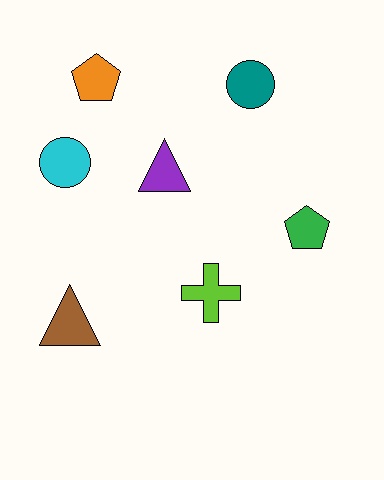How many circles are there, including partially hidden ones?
There are 2 circles.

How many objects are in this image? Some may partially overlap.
There are 7 objects.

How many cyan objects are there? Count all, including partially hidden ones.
There is 1 cyan object.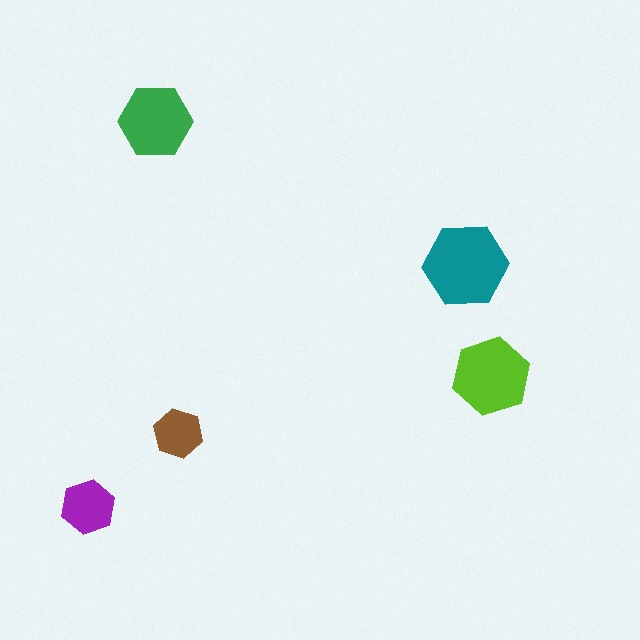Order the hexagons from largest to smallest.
the teal one, the lime one, the green one, the purple one, the brown one.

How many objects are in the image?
There are 5 objects in the image.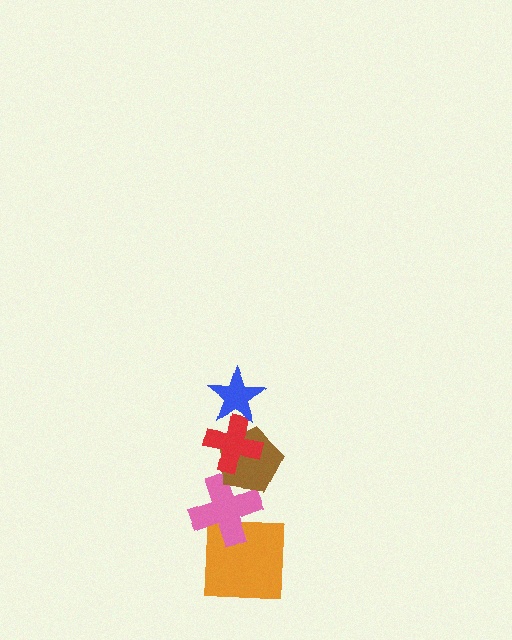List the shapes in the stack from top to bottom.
From top to bottom: the blue star, the red cross, the brown pentagon, the pink cross, the orange square.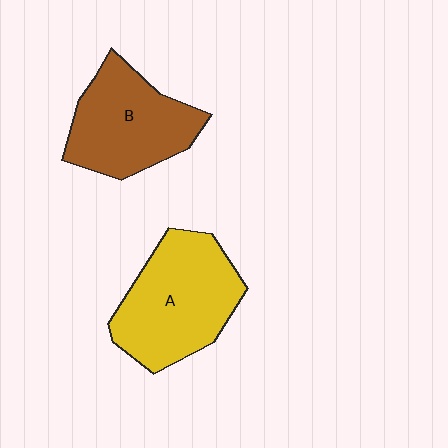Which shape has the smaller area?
Shape B (brown).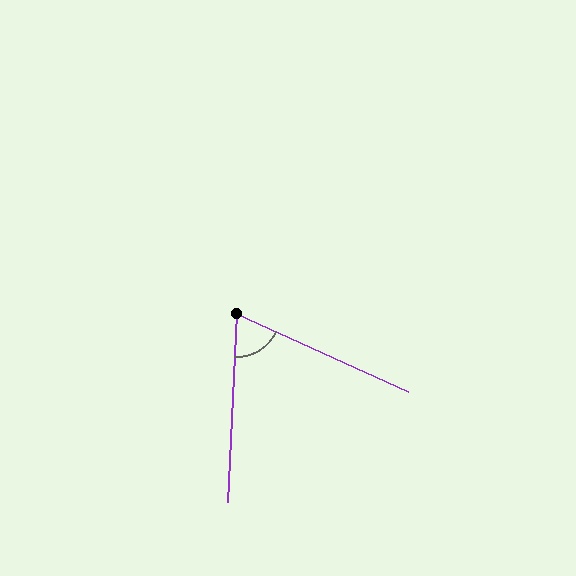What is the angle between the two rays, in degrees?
Approximately 68 degrees.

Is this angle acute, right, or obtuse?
It is acute.